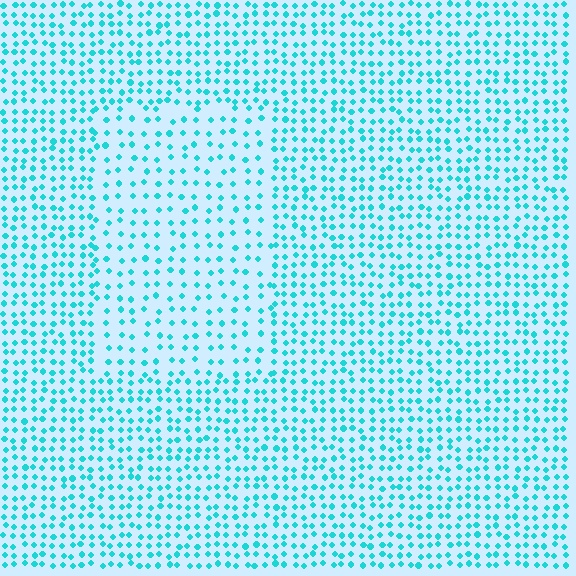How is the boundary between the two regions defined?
The boundary is defined by a change in element density (approximately 1.7x ratio). All elements are the same color, size, and shape.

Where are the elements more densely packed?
The elements are more densely packed outside the rectangle boundary.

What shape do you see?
I see a rectangle.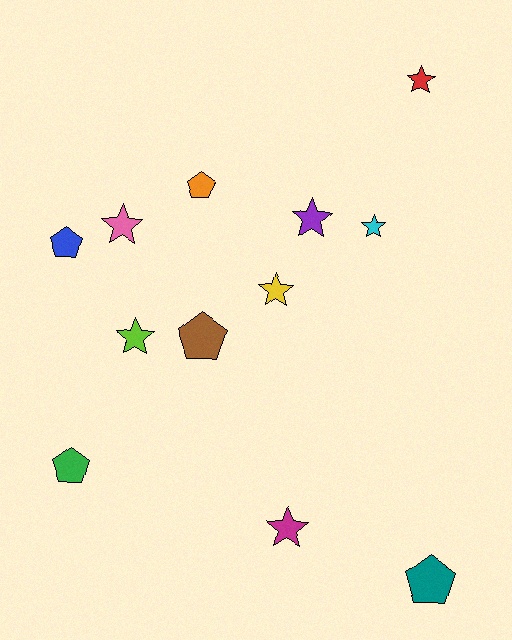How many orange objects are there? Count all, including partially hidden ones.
There is 1 orange object.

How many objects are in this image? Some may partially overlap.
There are 12 objects.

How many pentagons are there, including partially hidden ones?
There are 5 pentagons.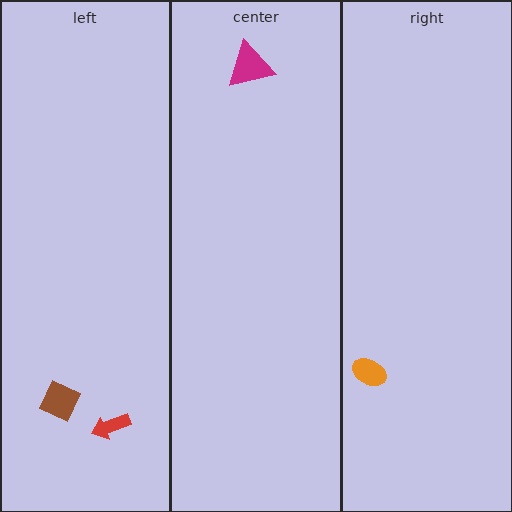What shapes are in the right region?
The orange ellipse.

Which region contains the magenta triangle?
The center region.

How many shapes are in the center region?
1.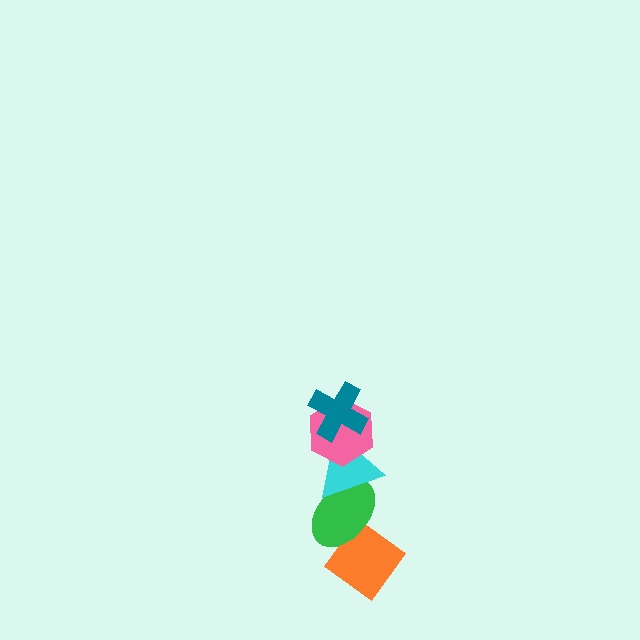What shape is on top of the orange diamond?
The green ellipse is on top of the orange diamond.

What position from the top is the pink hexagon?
The pink hexagon is 2nd from the top.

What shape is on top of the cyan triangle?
The pink hexagon is on top of the cyan triangle.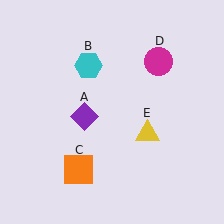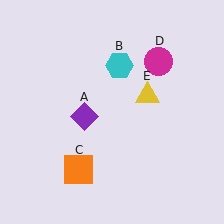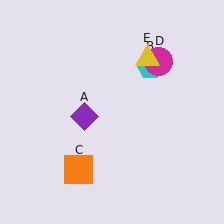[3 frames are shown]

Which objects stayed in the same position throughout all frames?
Purple diamond (object A) and orange square (object C) and magenta circle (object D) remained stationary.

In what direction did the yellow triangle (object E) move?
The yellow triangle (object E) moved up.